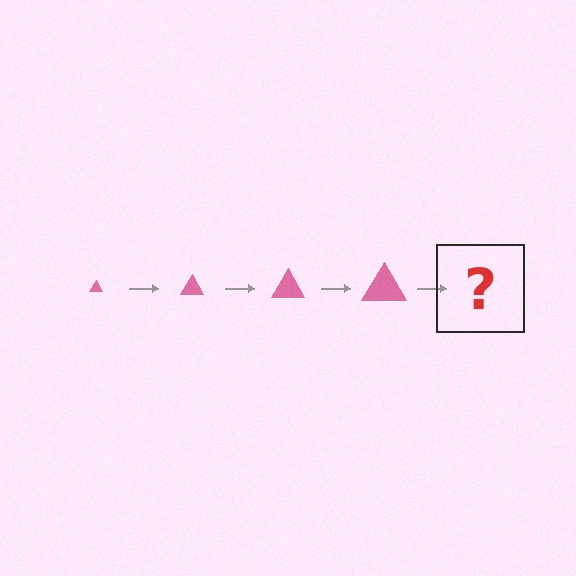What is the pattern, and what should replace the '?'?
The pattern is that the triangle gets progressively larger each step. The '?' should be a pink triangle, larger than the previous one.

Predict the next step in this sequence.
The next step is a pink triangle, larger than the previous one.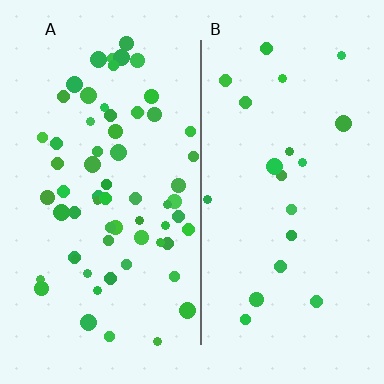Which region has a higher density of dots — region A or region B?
A (the left).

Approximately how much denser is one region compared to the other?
Approximately 3.1× — region A over region B.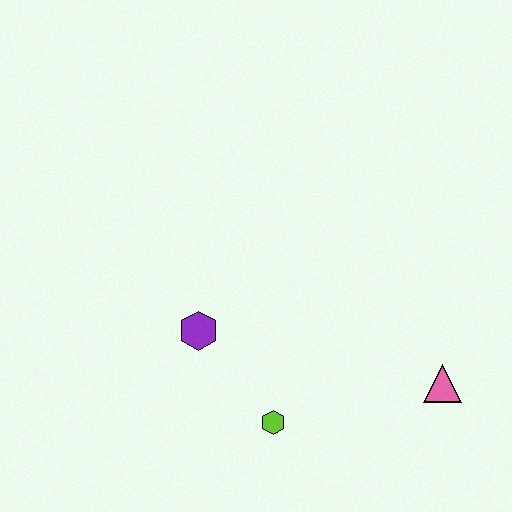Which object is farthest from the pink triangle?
The purple hexagon is farthest from the pink triangle.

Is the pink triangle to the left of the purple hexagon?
No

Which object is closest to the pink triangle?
The lime hexagon is closest to the pink triangle.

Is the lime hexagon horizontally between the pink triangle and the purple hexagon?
Yes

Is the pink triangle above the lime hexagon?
Yes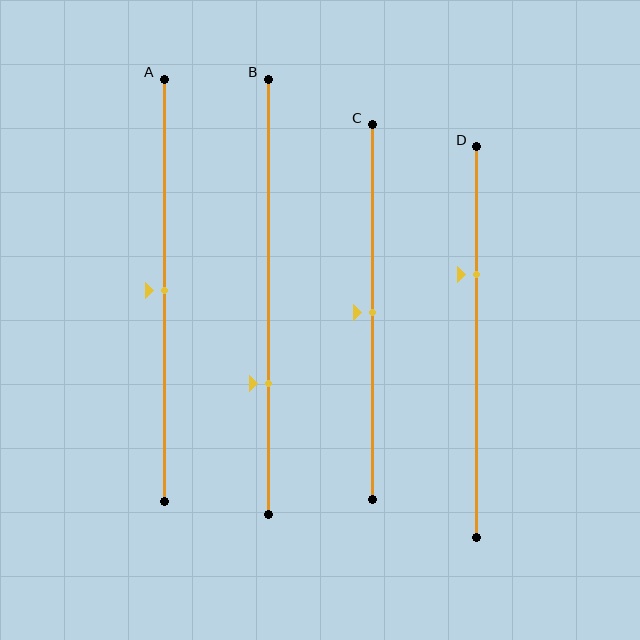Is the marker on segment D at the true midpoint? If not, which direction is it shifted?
No, the marker on segment D is shifted upward by about 17% of the segment length.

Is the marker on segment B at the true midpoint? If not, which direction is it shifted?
No, the marker on segment B is shifted downward by about 20% of the segment length.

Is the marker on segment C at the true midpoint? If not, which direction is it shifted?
Yes, the marker on segment C is at the true midpoint.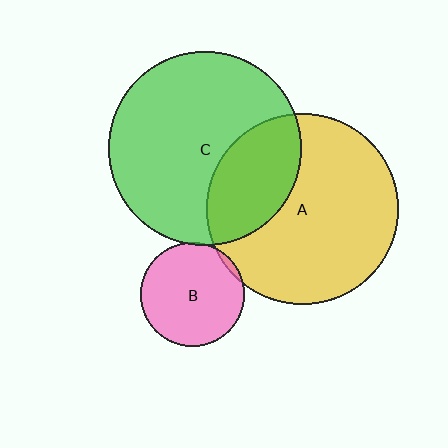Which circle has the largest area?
Circle C (green).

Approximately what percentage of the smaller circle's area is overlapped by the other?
Approximately 5%.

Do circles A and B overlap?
Yes.